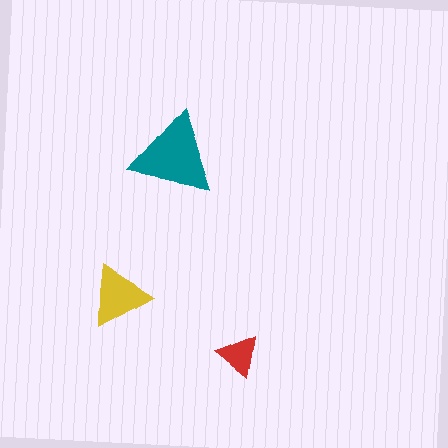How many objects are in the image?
There are 3 objects in the image.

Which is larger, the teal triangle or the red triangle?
The teal one.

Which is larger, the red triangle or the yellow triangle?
The yellow one.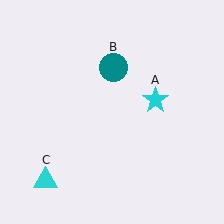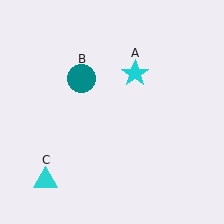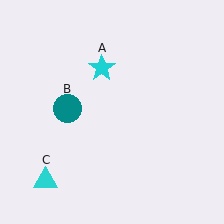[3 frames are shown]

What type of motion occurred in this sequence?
The cyan star (object A), teal circle (object B) rotated counterclockwise around the center of the scene.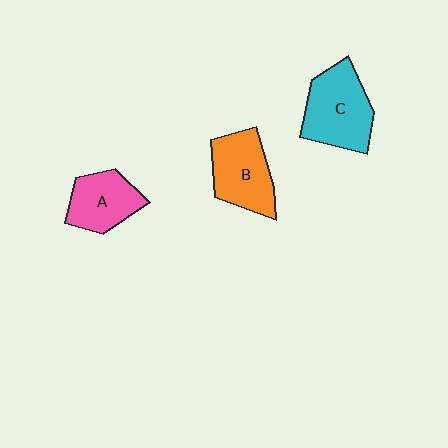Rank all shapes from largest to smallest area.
From largest to smallest: C (cyan), B (orange), A (pink).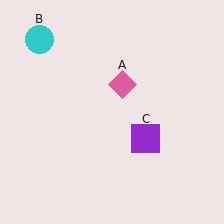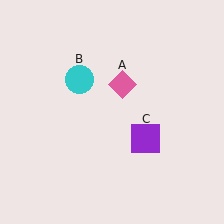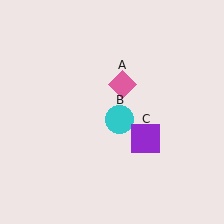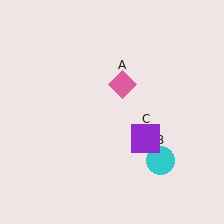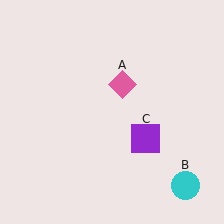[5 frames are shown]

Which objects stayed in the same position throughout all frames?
Pink diamond (object A) and purple square (object C) remained stationary.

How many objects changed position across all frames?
1 object changed position: cyan circle (object B).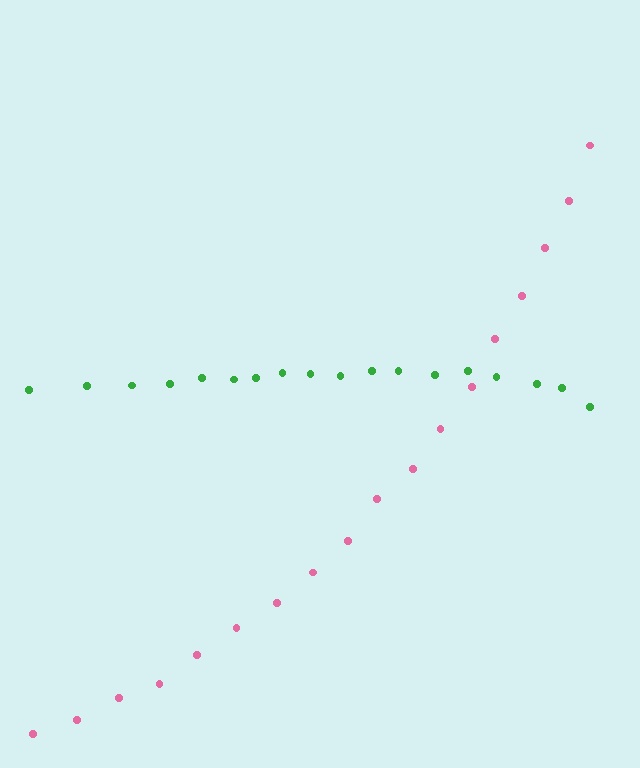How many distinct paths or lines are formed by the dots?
There are 2 distinct paths.